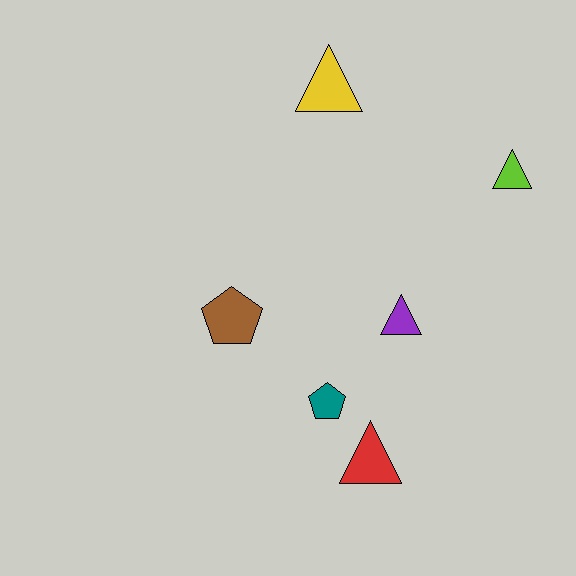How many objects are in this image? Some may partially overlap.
There are 6 objects.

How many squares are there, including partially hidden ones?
There are no squares.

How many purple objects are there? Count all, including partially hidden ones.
There is 1 purple object.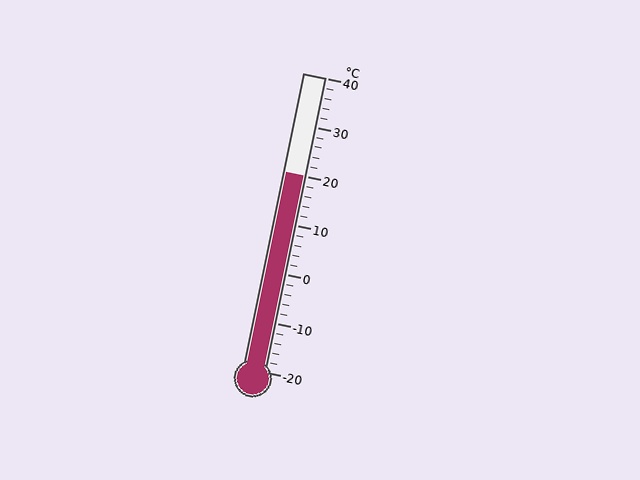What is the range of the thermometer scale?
The thermometer scale ranges from -20°C to 40°C.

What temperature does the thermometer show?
The thermometer shows approximately 20°C.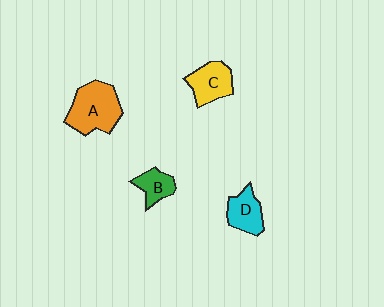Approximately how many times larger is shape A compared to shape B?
Approximately 2.2 times.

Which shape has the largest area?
Shape A (orange).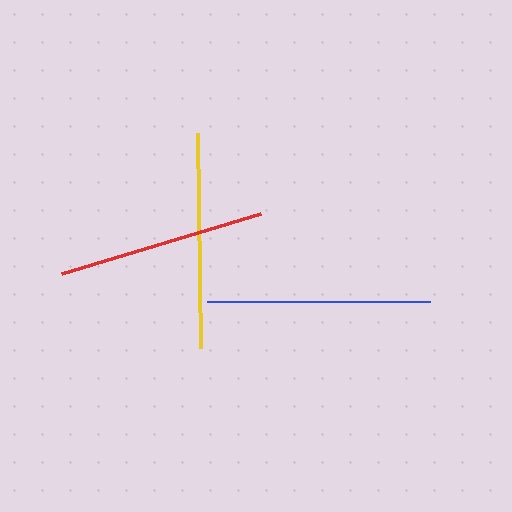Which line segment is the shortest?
The red line is the shortest at approximately 207 pixels.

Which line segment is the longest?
The blue line is the longest at approximately 223 pixels.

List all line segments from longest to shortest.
From longest to shortest: blue, yellow, red.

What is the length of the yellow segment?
The yellow segment is approximately 215 pixels long.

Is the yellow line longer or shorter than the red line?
The yellow line is longer than the red line.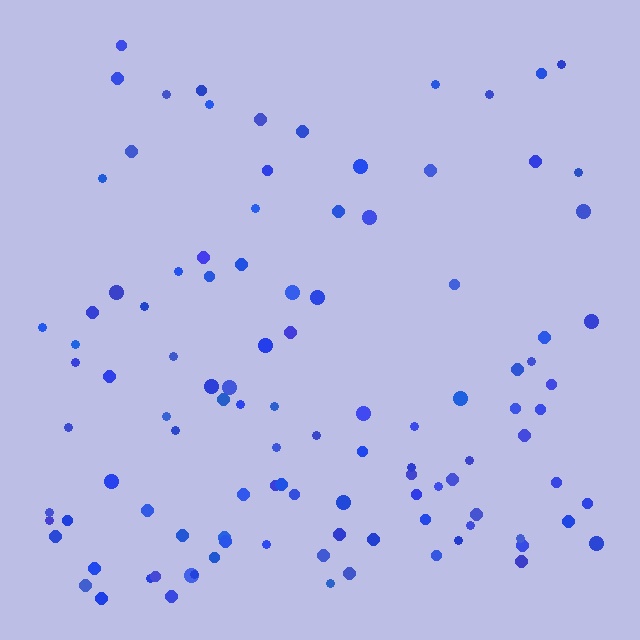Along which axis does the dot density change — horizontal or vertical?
Vertical.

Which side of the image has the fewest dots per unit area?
The top.